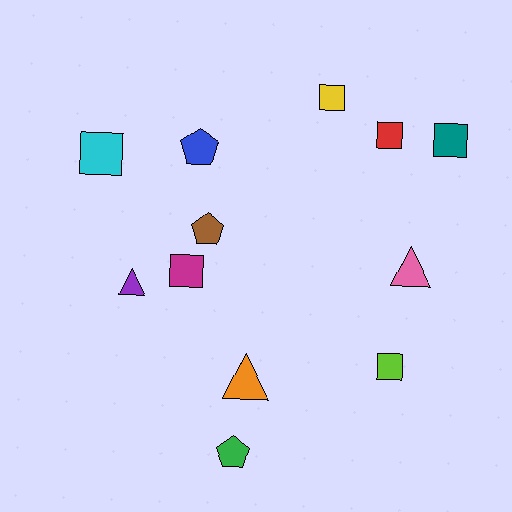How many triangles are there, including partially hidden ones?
There are 3 triangles.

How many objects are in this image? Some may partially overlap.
There are 12 objects.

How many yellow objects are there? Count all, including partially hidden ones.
There is 1 yellow object.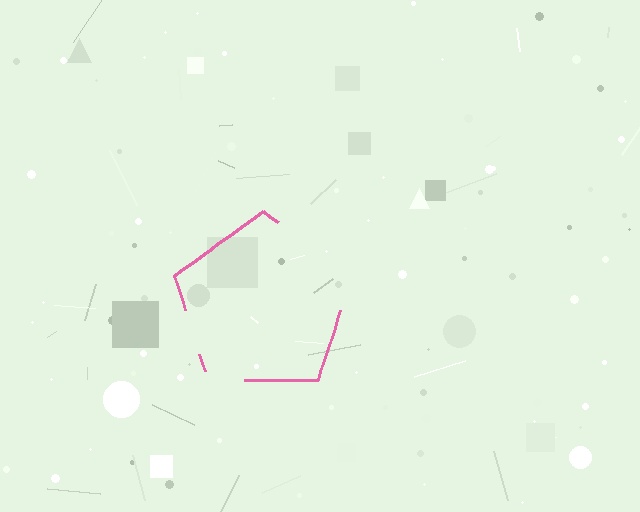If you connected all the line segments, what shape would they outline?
They would outline a pentagon.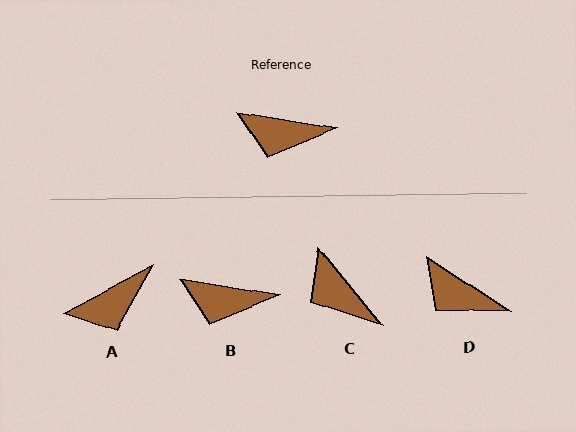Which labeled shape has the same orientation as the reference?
B.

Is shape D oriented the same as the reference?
No, it is off by about 24 degrees.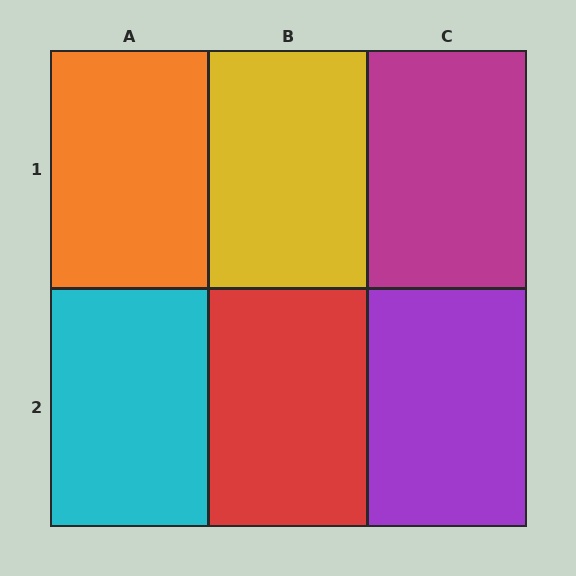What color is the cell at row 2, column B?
Red.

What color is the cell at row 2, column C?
Purple.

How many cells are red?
1 cell is red.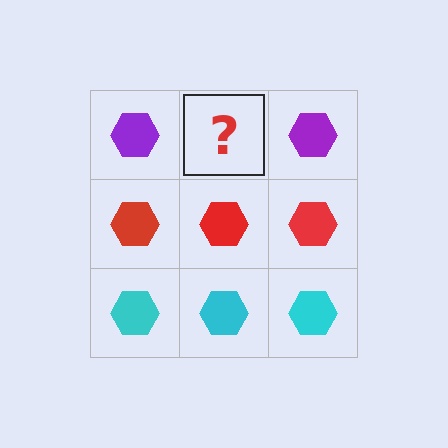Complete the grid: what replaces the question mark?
The question mark should be replaced with a purple hexagon.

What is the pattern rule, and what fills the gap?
The rule is that each row has a consistent color. The gap should be filled with a purple hexagon.